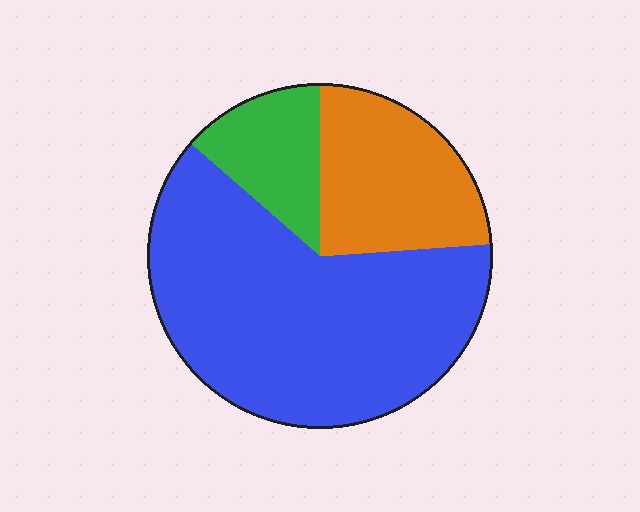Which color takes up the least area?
Green, at roughly 15%.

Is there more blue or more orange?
Blue.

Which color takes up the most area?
Blue, at roughly 60%.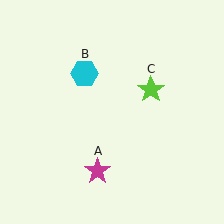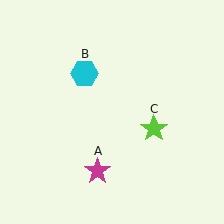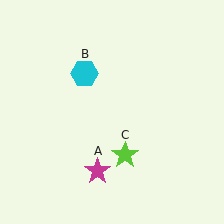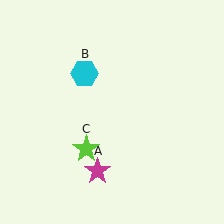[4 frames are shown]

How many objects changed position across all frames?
1 object changed position: lime star (object C).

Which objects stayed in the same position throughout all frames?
Magenta star (object A) and cyan hexagon (object B) remained stationary.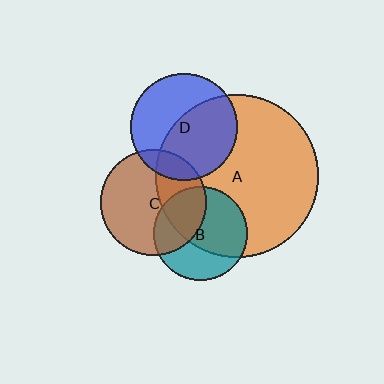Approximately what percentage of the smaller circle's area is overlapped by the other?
Approximately 60%.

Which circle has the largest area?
Circle A (orange).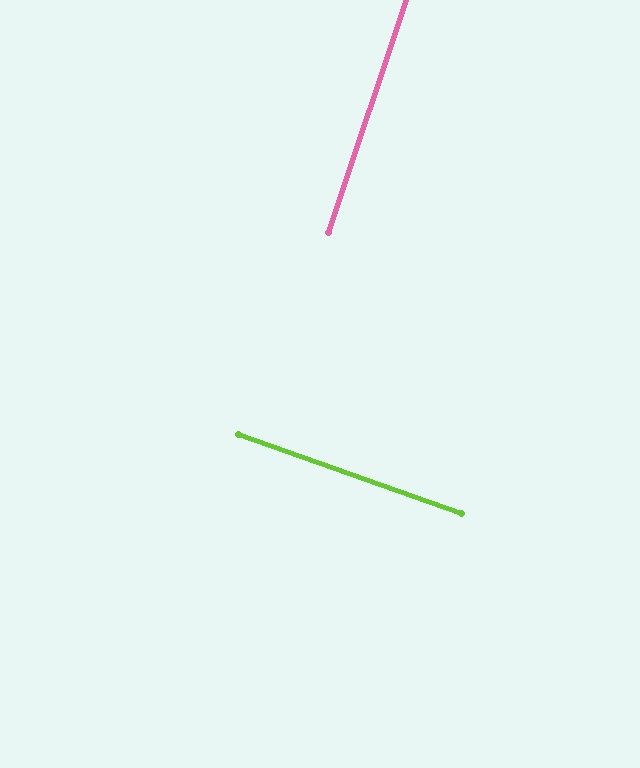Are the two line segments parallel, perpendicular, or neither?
Perpendicular — they meet at approximately 89°.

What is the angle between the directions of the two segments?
Approximately 89 degrees.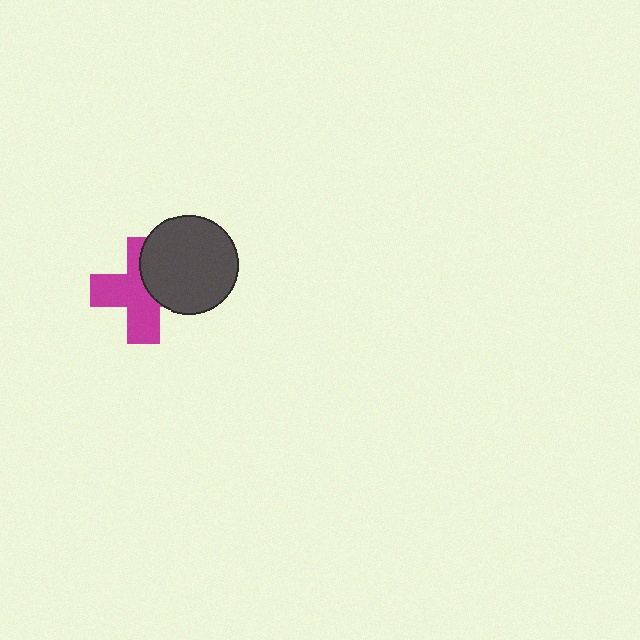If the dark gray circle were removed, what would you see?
You would see the complete magenta cross.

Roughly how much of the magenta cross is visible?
About half of it is visible (roughly 61%).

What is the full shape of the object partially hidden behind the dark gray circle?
The partially hidden object is a magenta cross.